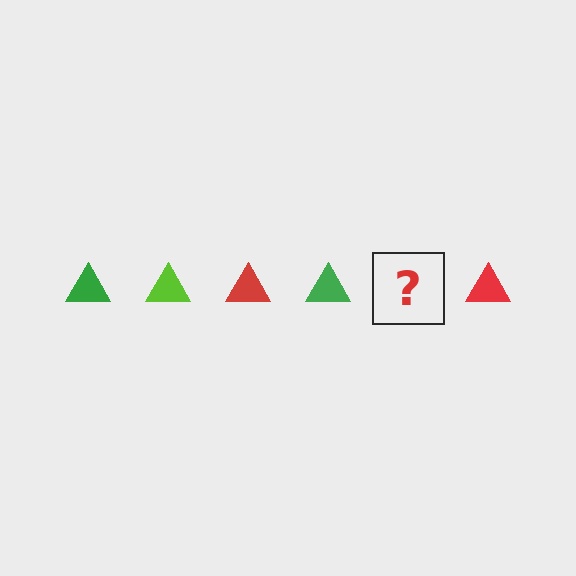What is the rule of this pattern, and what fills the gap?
The rule is that the pattern cycles through green, lime, red triangles. The gap should be filled with a lime triangle.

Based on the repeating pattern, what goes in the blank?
The blank should be a lime triangle.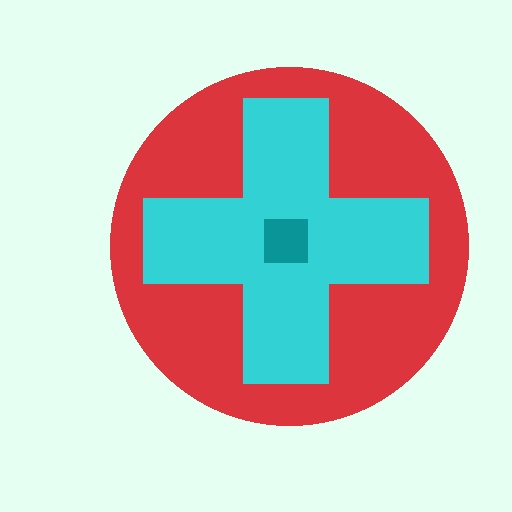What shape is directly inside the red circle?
The cyan cross.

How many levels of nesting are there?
3.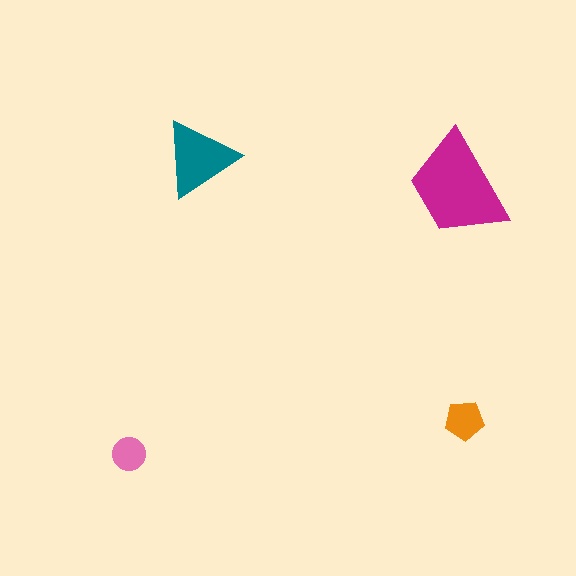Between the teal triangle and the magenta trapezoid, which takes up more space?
The magenta trapezoid.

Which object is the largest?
The magenta trapezoid.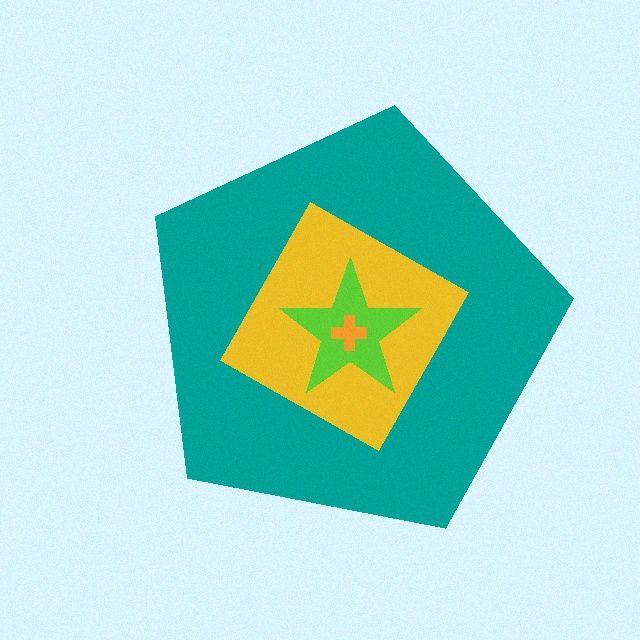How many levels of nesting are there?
4.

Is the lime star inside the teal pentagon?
Yes.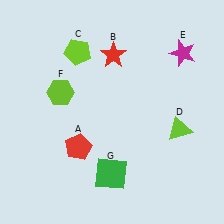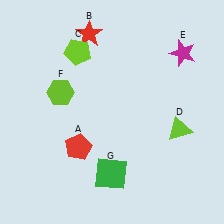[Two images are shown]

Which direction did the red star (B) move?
The red star (B) moved left.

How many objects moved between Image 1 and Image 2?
1 object moved between the two images.